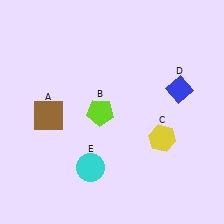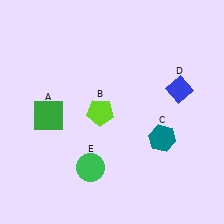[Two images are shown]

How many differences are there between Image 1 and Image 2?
There are 3 differences between the two images.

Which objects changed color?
A changed from brown to green. C changed from yellow to teal. E changed from cyan to green.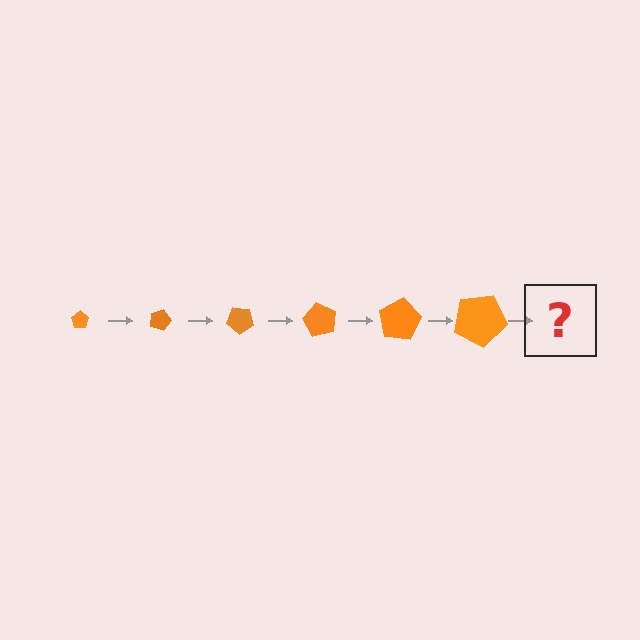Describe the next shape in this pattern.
It should be a pentagon, larger than the previous one and rotated 120 degrees from the start.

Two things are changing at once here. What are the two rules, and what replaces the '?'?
The two rules are that the pentagon grows larger each step and it rotates 20 degrees each step. The '?' should be a pentagon, larger than the previous one and rotated 120 degrees from the start.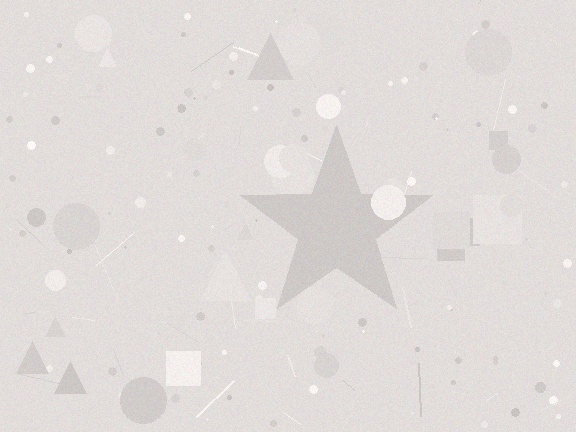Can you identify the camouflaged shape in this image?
The camouflaged shape is a star.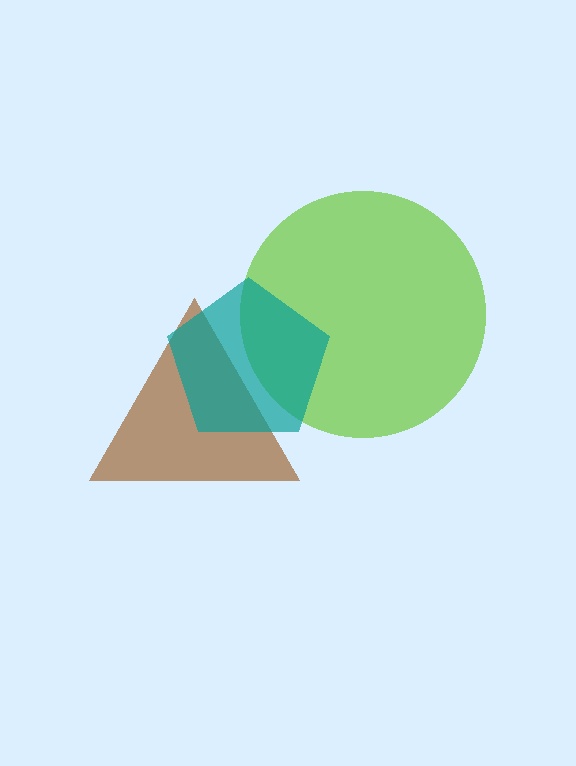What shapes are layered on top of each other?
The layered shapes are: a brown triangle, a lime circle, a teal pentagon.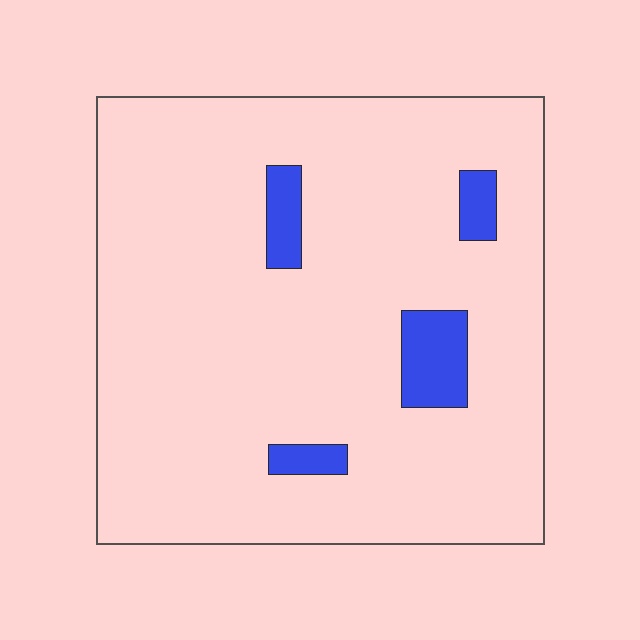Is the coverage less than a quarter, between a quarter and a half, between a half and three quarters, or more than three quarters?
Less than a quarter.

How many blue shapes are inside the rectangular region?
4.